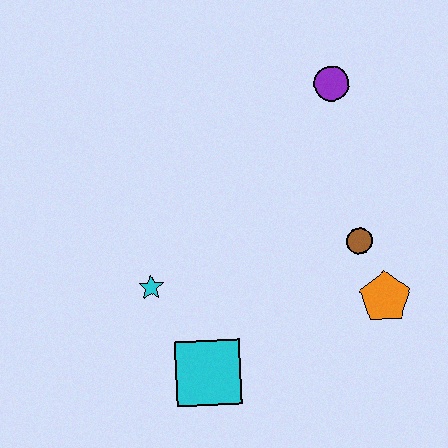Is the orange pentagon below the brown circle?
Yes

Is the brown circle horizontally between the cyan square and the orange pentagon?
Yes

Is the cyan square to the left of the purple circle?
Yes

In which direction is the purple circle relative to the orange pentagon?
The purple circle is above the orange pentagon.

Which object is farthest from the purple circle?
The cyan square is farthest from the purple circle.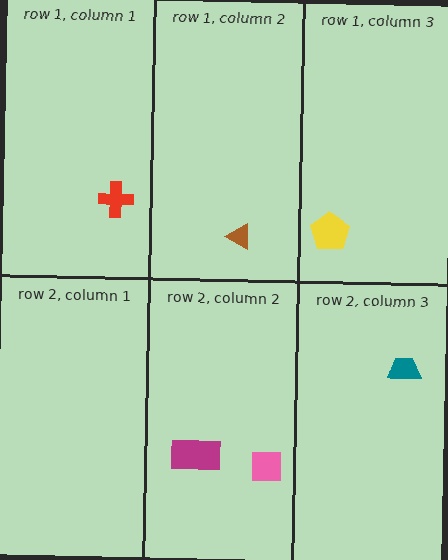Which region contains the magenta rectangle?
The row 2, column 2 region.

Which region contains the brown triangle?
The row 1, column 2 region.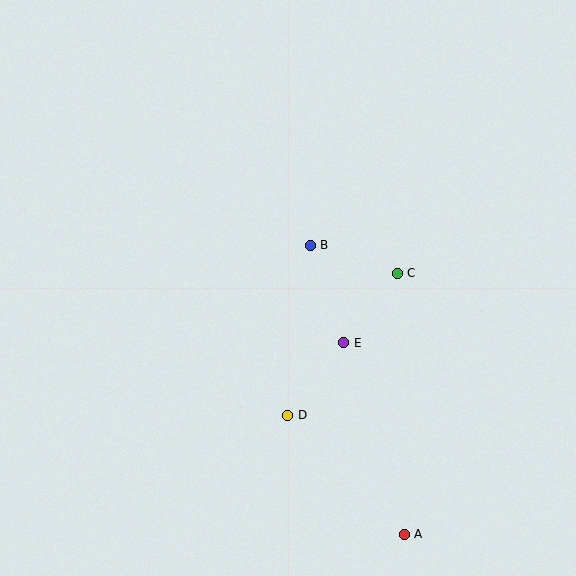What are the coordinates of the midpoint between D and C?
The midpoint between D and C is at (342, 344).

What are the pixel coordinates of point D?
Point D is at (288, 415).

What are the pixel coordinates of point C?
Point C is at (397, 273).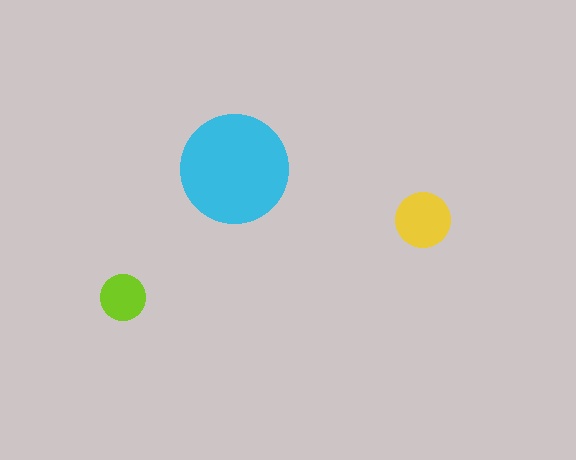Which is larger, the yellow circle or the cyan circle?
The cyan one.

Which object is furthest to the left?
The lime circle is leftmost.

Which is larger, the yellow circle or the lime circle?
The yellow one.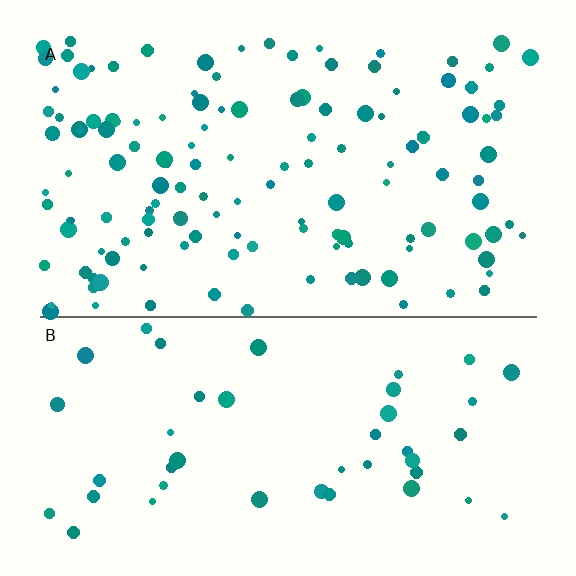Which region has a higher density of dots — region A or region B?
A (the top).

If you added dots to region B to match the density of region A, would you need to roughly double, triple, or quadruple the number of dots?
Approximately triple.